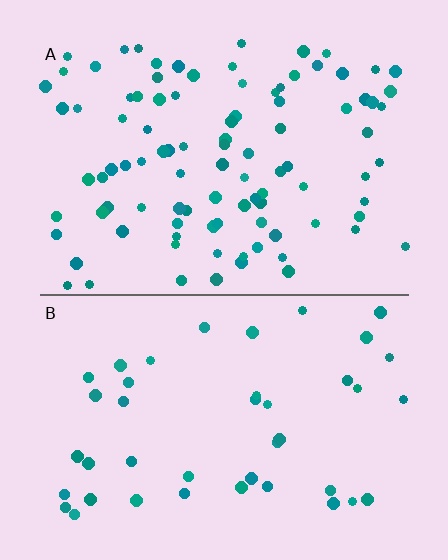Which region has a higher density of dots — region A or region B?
A (the top).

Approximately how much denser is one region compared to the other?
Approximately 2.2× — region A over region B.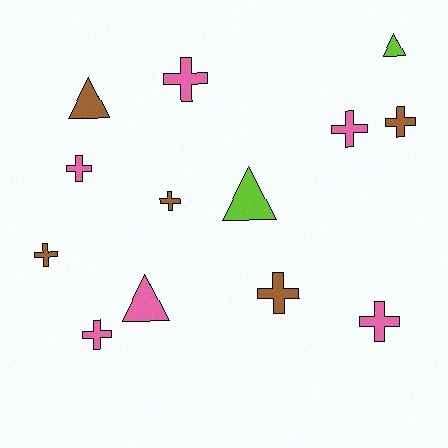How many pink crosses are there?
There are 5 pink crosses.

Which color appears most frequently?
Pink, with 6 objects.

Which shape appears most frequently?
Cross, with 9 objects.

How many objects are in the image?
There are 13 objects.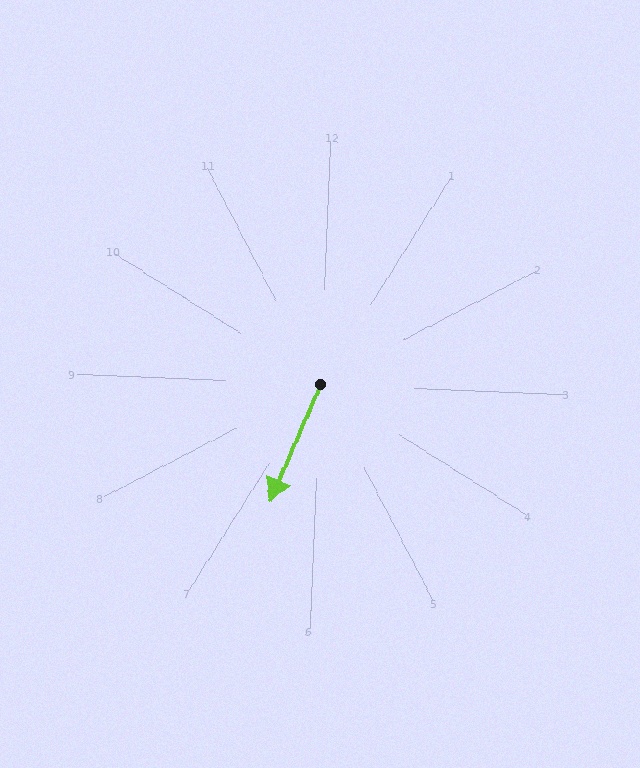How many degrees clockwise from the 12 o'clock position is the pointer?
Approximately 201 degrees.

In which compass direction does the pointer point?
South.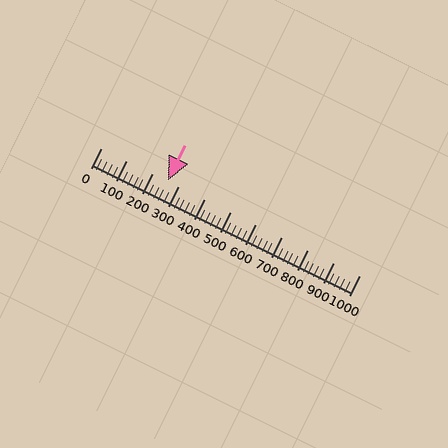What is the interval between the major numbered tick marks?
The major tick marks are spaced 100 units apart.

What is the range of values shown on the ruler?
The ruler shows values from 0 to 1000.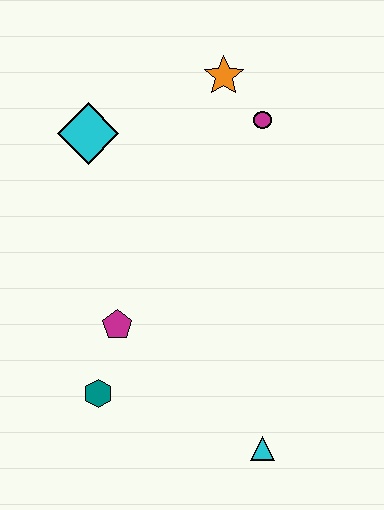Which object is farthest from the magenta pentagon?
The orange star is farthest from the magenta pentagon.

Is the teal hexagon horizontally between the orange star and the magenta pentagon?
No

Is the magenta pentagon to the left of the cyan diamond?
No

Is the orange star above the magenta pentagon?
Yes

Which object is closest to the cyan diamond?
The orange star is closest to the cyan diamond.